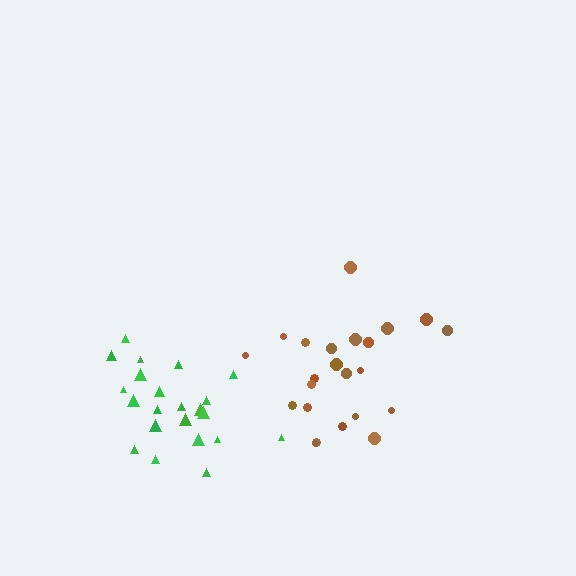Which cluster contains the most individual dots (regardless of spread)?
Brown (23).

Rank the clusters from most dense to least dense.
green, brown.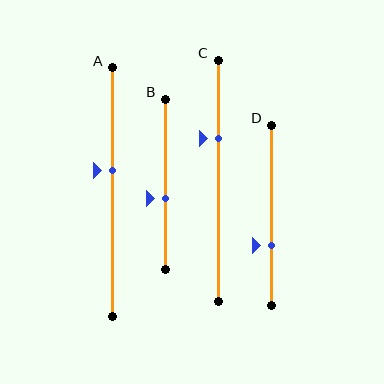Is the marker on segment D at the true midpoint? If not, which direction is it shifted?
No, the marker on segment D is shifted downward by about 17% of the segment length.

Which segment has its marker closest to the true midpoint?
Segment B has its marker closest to the true midpoint.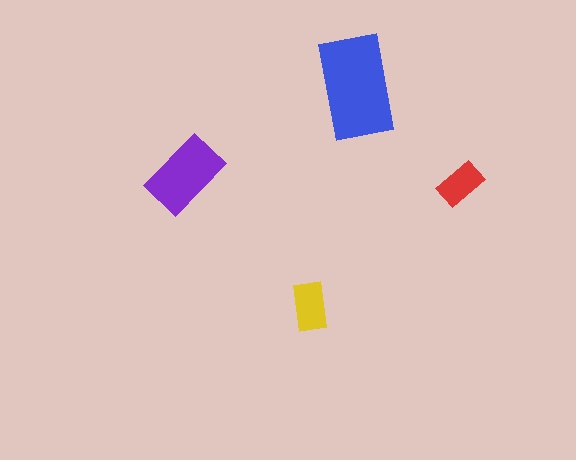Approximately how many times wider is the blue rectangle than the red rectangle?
About 2.5 times wider.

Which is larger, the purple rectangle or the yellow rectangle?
The purple one.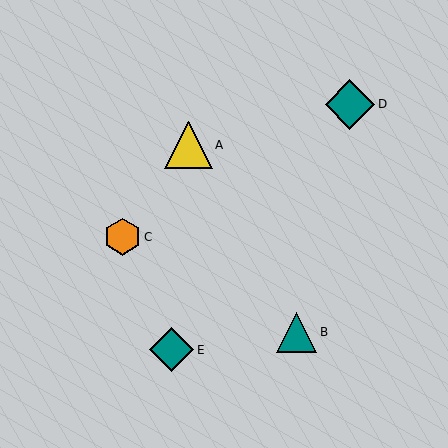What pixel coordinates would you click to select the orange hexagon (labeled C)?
Click at (122, 237) to select the orange hexagon C.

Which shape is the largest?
The teal diamond (labeled D) is the largest.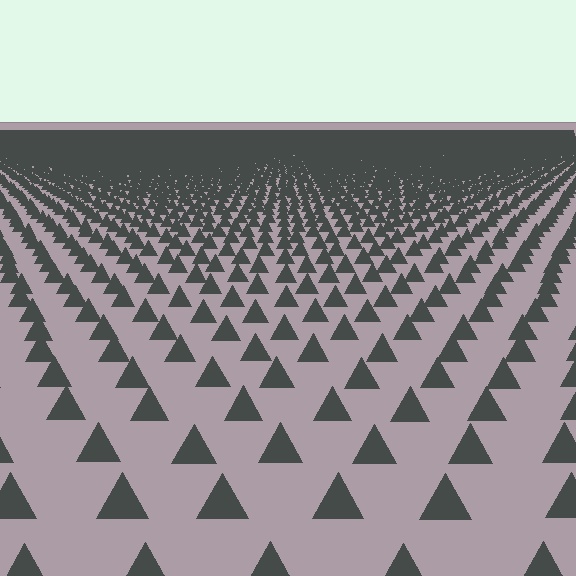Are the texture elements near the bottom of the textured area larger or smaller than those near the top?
Larger. Near the bottom, elements are closer to the viewer and appear at a bigger on-screen size.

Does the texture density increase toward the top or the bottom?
Density increases toward the top.